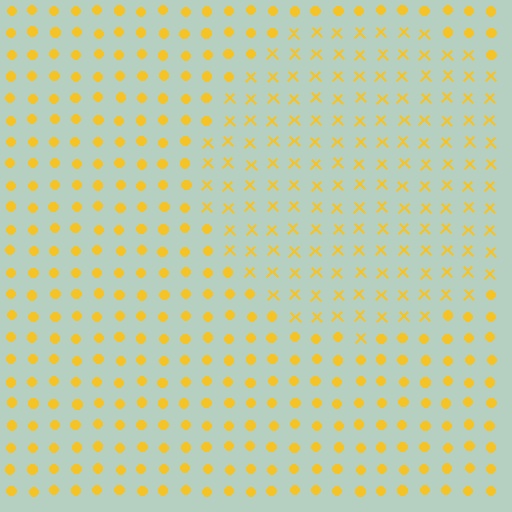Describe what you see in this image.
The image is filled with small yellow elements arranged in a uniform grid. A circle-shaped region contains X marks, while the surrounding area contains circles. The boundary is defined purely by the change in element shape.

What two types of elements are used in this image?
The image uses X marks inside the circle region and circles outside it.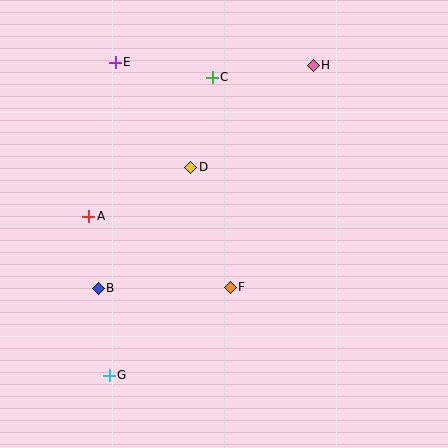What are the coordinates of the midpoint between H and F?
The midpoint between H and F is at (272, 176).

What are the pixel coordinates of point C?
Point C is at (212, 77).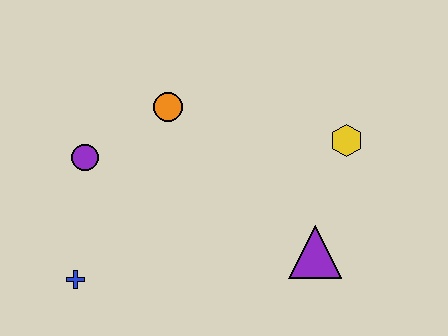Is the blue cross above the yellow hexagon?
No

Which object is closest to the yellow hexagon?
The purple triangle is closest to the yellow hexagon.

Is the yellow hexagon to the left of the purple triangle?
No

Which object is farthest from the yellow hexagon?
The blue cross is farthest from the yellow hexagon.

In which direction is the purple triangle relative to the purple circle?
The purple triangle is to the right of the purple circle.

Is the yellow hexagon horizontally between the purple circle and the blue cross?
No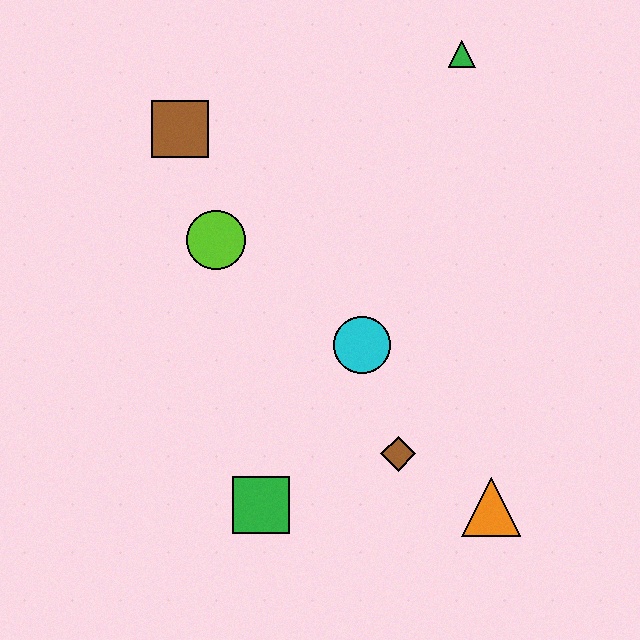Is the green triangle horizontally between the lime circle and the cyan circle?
No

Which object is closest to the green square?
The brown diamond is closest to the green square.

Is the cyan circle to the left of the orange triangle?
Yes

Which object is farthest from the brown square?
The orange triangle is farthest from the brown square.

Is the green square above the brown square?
No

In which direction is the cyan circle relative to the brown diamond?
The cyan circle is above the brown diamond.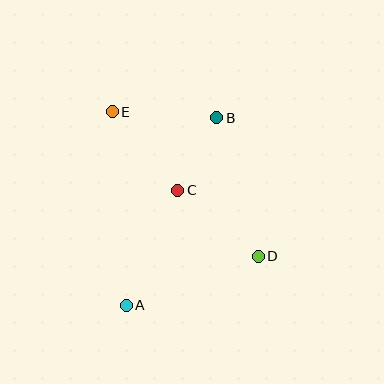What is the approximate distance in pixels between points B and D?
The distance between B and D is approximately 145 pixels.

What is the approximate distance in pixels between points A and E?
The distance between A and E is approximately 194 pixels.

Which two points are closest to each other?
Points B and C are closest to each other.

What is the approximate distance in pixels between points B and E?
The distance between B and E is approximately 105 pixels.